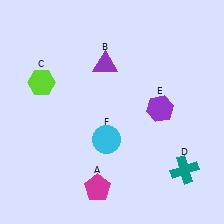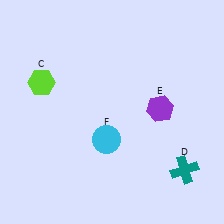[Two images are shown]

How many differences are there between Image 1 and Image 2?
There are 2 differences between the two images.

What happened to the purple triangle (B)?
The purple triangle (B) was removed in Image 2. It was in the top-left area of Image 1.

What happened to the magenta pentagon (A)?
The magenta pentagon (A) was removed in Image 2. It was in the bottom-left area of Image 1.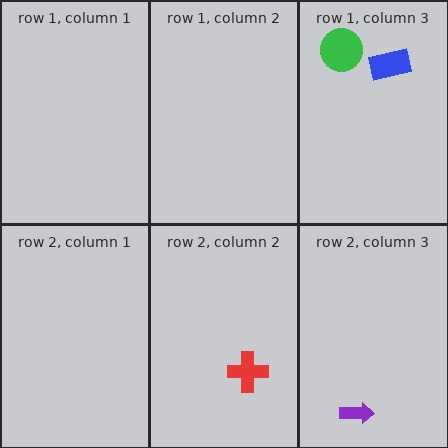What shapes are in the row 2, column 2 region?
The red cross.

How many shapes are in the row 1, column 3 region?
2.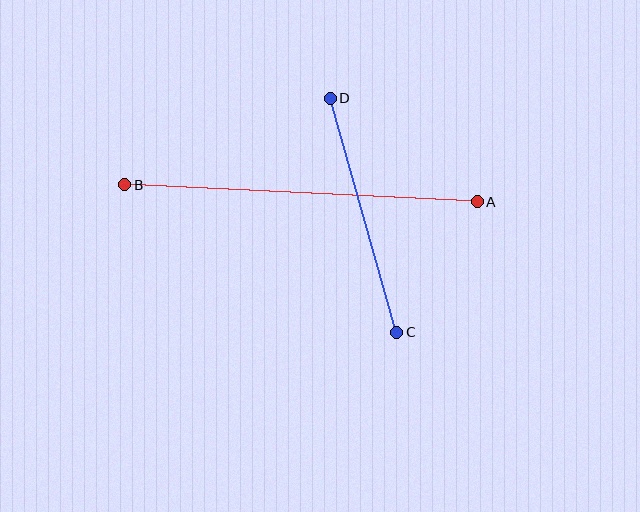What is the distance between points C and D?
The distance is approximately 243 pixels.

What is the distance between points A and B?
The distance is approximately 353 pixels.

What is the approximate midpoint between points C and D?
The midpoint is at approximately (364, 215) pixels.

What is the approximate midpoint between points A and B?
The midpoint is at approximately (301, 193) pixels.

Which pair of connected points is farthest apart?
Points A and B are farthest apart.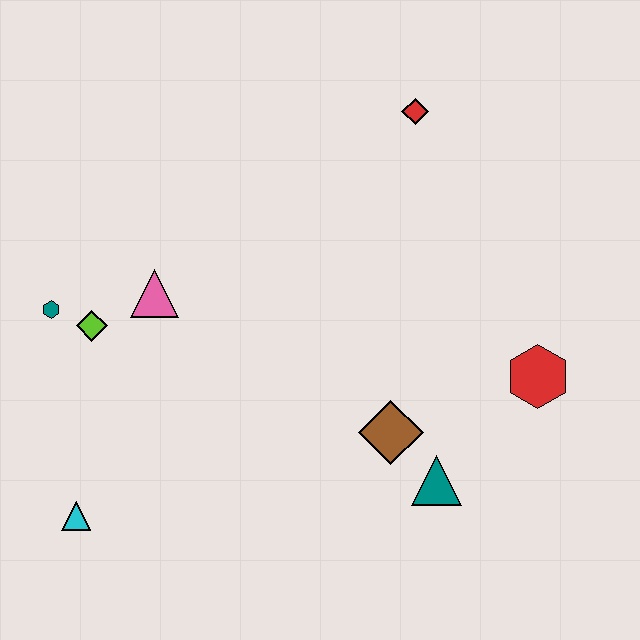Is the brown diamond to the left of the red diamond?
Yes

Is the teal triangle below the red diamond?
Yes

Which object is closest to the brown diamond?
The teal triangle is closest to the brown diamond.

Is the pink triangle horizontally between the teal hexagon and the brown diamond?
Yes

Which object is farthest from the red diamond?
The cyan triangle is farthest from the red diamond.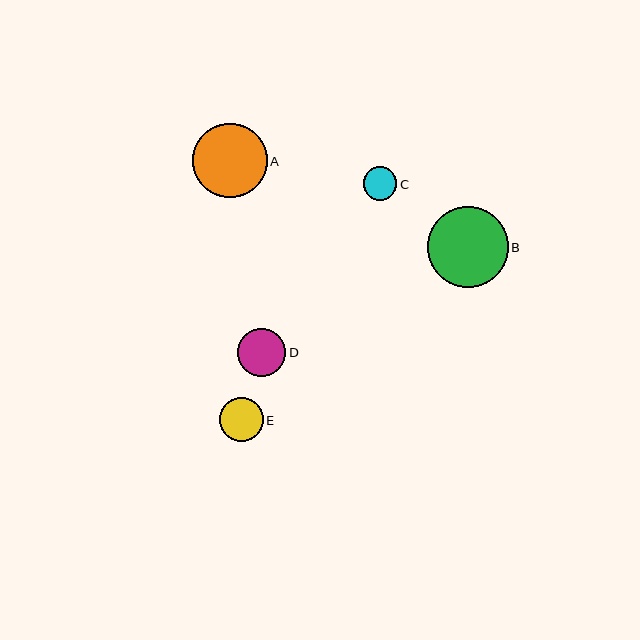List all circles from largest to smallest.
From largest to smallest: B, A, D, E, C.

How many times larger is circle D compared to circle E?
Circle D is approximately 1.1 times the size of circle E.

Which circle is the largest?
Circle B is the largest with a size of approximately 80 pixels.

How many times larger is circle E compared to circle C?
Circle E is approximately 1.3 times the size of circle C.